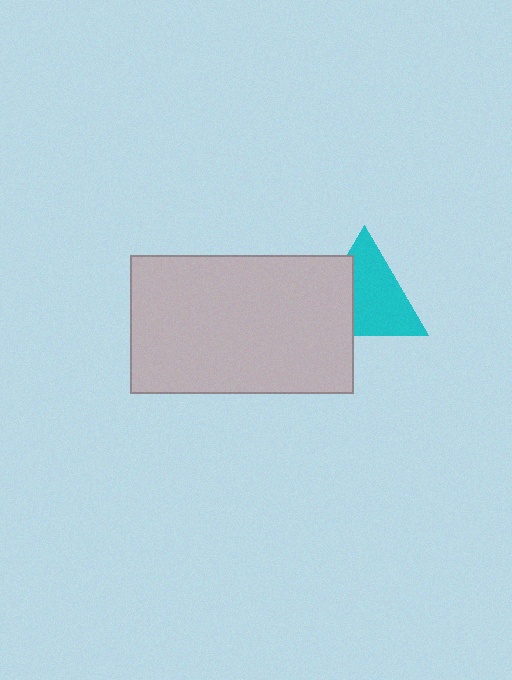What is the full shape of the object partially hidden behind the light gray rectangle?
The partially hidden object is a cyan triangle.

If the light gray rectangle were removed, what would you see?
You would see the complete cyan triangle.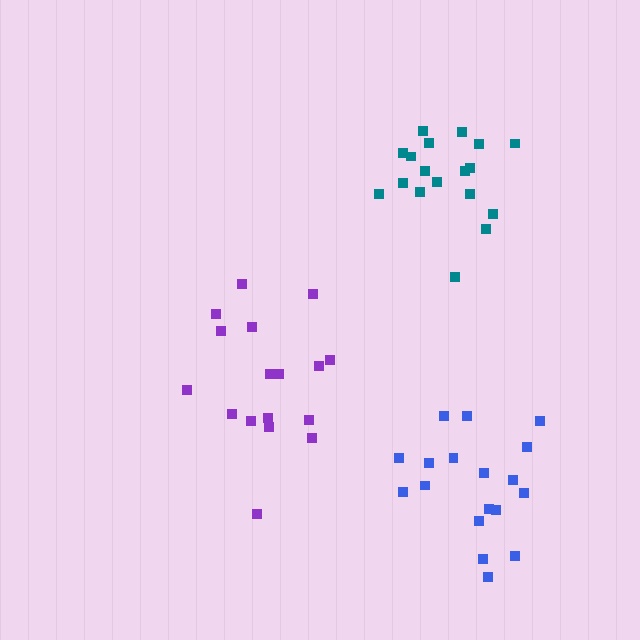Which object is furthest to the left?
The purple cluster is leftmost.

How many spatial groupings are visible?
There are 3 spatial groupings.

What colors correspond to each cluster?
The clusters are colored: teal, purple, blue.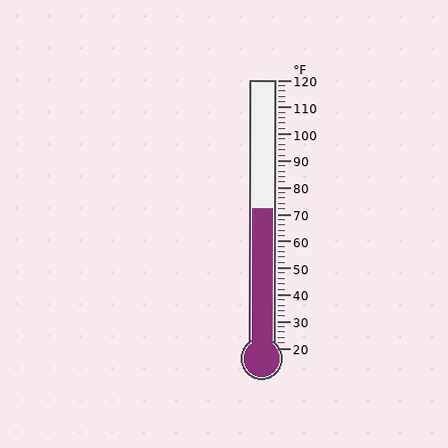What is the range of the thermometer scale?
The thermometer scale ranges from 20°F to 120°F.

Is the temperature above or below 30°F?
The temperature is above 30°F.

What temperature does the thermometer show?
The thermometer shows approximately 72°F.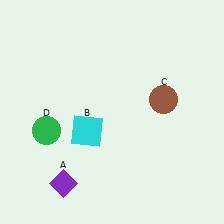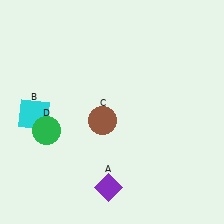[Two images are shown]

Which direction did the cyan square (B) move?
The cyan square (B) moved left.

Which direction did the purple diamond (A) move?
The purple diamond (A) moved right.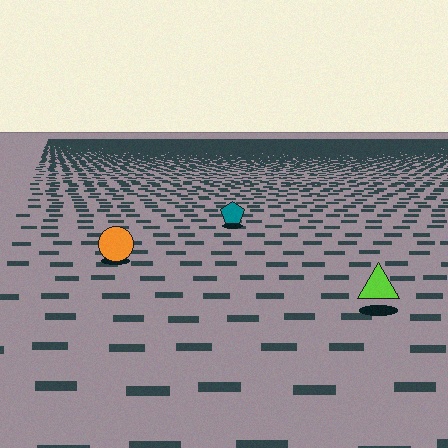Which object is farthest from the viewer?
The teal pentagon is farthest from the viewer. It appears smaller and the ground texture around it is denser.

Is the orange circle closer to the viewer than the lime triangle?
No. The lime triangle is closer — you can tell from the texture gradient: the ground texture is coarser near it.